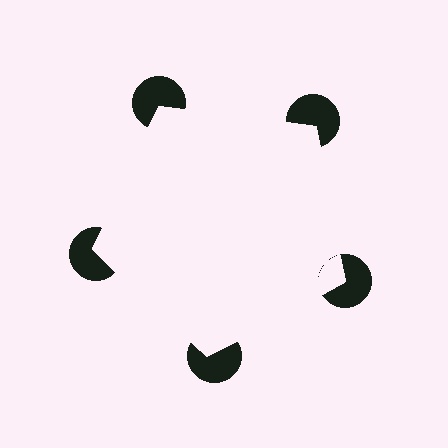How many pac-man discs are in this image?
There are 5 — one at each vertex of the illusory pentagon.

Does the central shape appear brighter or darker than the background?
It typically appears slightly brighter than the background, even though no actual brightness change is drawn.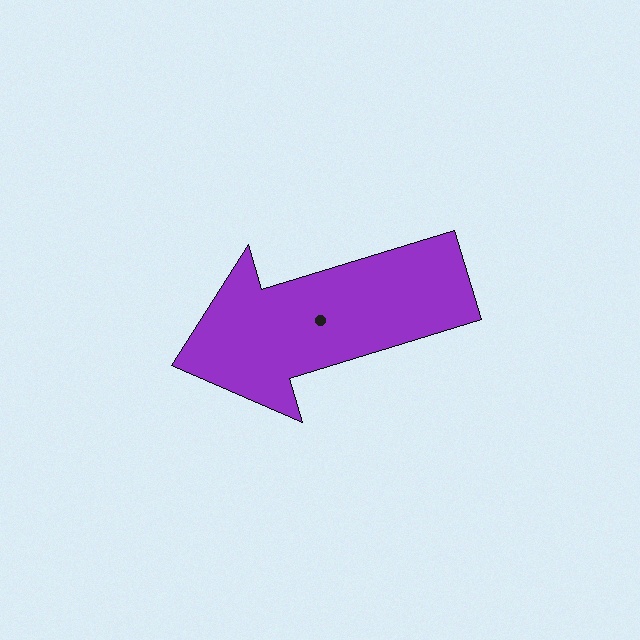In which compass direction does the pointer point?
West.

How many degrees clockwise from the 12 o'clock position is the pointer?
Approximately 253 degrees.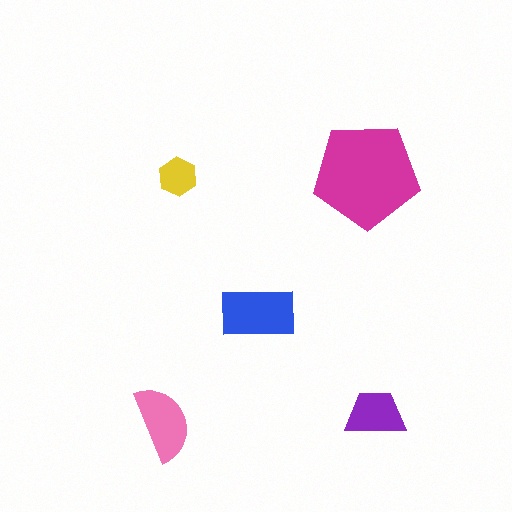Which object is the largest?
The magenta pentagon.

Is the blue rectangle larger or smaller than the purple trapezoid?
Larger.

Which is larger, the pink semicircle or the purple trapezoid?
The pink semicircle.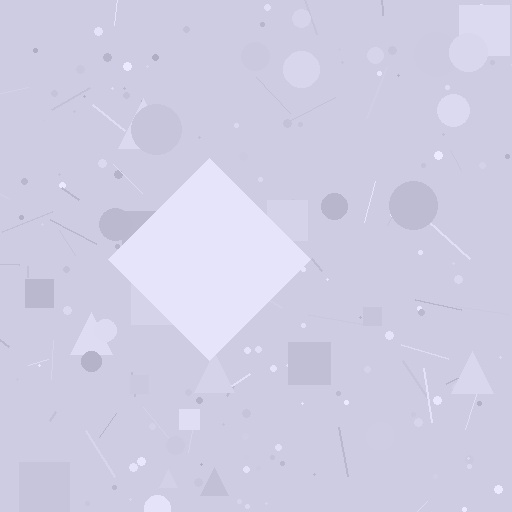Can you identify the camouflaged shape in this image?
The camouflaged shape is a diamond.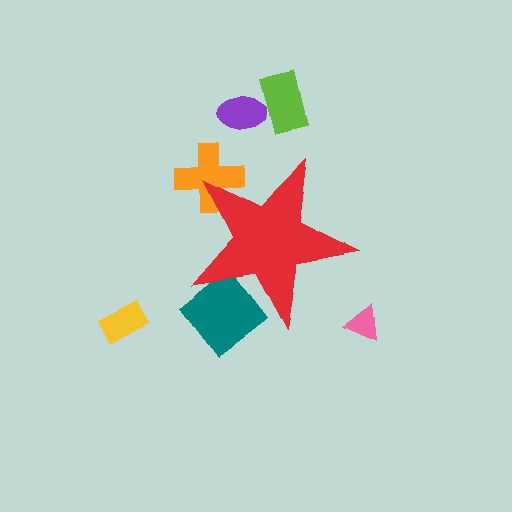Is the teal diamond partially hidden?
Yes, the teal diamond is partially hidden behind the red star.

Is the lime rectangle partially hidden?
No, the lime rectangle is fully visible.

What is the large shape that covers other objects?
A red star.